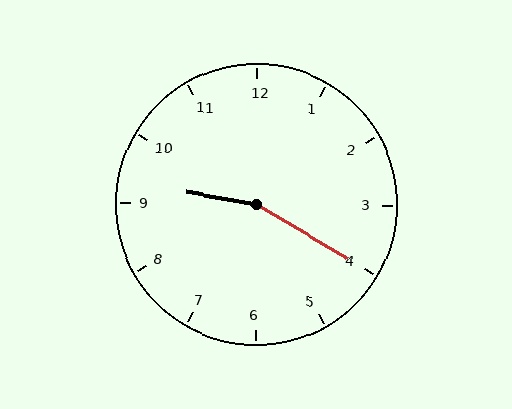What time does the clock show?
9:20.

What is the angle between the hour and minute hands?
Approximately 160 degrees.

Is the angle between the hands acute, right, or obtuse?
It is obtuse.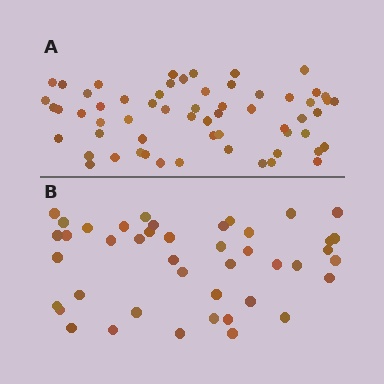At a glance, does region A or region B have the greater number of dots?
Region A (the top region) has more dots.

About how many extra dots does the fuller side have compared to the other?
Region A has approximately 15 more dots than region B.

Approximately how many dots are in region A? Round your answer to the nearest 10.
About 60 dots.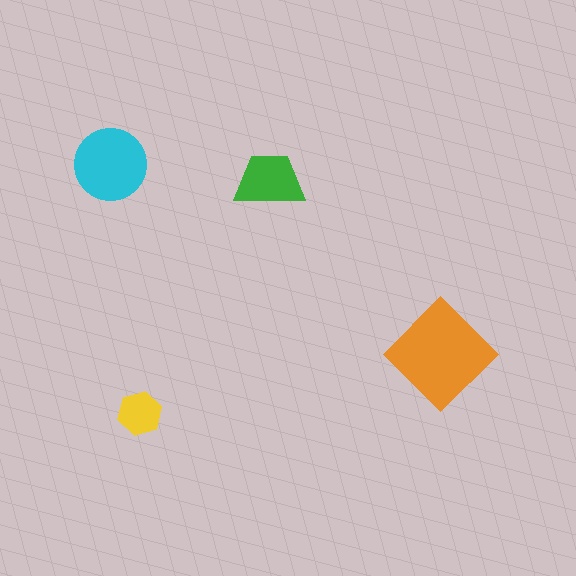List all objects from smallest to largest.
The yellow hexagon, the green trapezoid, the cyan circle, the orange diamond.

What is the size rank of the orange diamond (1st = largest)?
1st.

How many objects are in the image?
There are 4 objects in the image.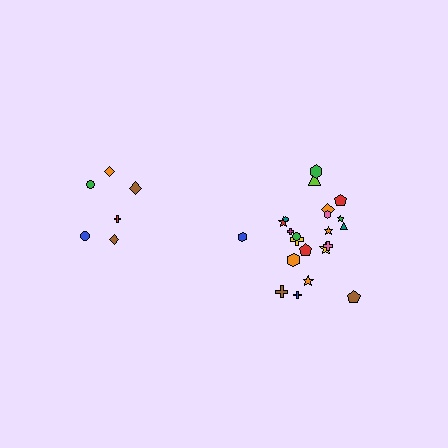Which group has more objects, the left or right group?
The right group.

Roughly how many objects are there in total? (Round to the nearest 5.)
Roughly 30 objects in total.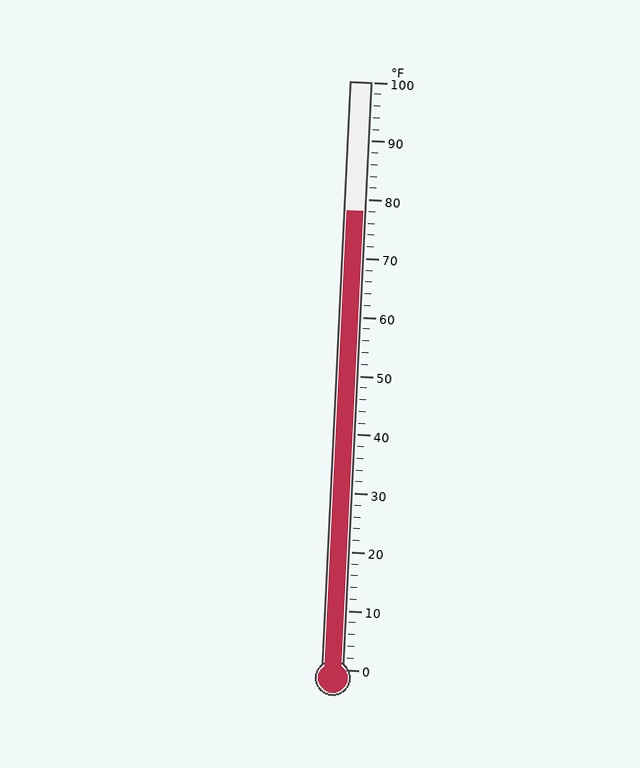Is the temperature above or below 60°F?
The temperature is above 60°F.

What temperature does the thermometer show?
The thermometer shows approximately 78°F.